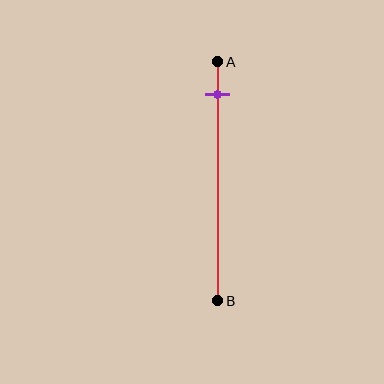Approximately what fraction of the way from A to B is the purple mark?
The purple mark is approximately 15% of the way from A to B.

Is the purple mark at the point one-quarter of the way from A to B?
No, the mark is at about 15% from A, not at the 25% one-quarter point.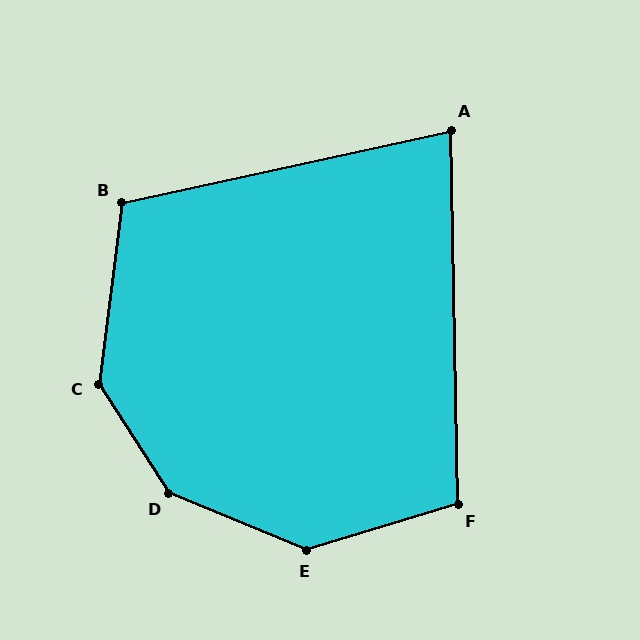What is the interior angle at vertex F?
Approximately 106 degrees (obtuse).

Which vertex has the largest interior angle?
D, at approximately 145 degrees.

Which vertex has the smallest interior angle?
A, at approximately 79 degrees.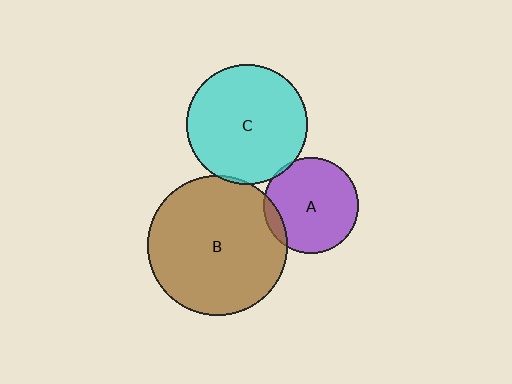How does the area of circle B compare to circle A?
Approximately 2.2 times.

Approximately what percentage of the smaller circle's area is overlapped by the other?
Approximately 10%.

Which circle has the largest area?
Circle B (brown).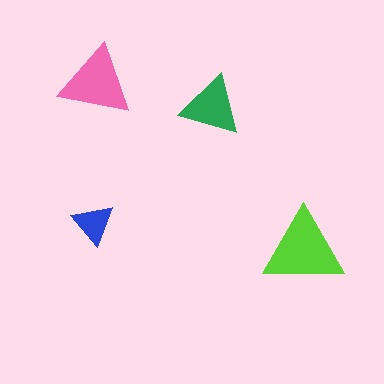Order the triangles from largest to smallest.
the lime one, the pink one, the green one, the blue one.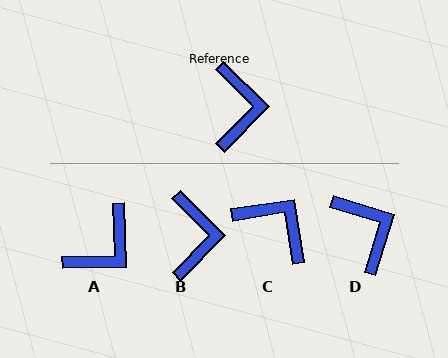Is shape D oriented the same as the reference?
No, it is off by about 28 degrees.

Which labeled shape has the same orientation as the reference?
B.